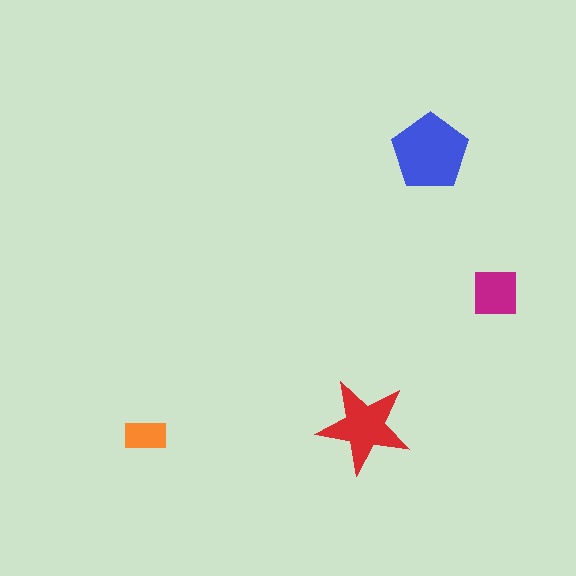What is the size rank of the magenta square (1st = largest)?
3rd.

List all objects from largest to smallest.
The blue pentagon, the red star, the magenta square, the orange rectangle.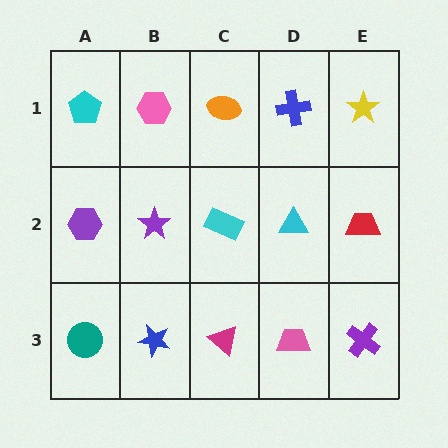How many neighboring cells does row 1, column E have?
2.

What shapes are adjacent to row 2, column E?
A yellow star (row 1, column E), a purple cross (row 3, column E), a cyan triangle (row 2, column D).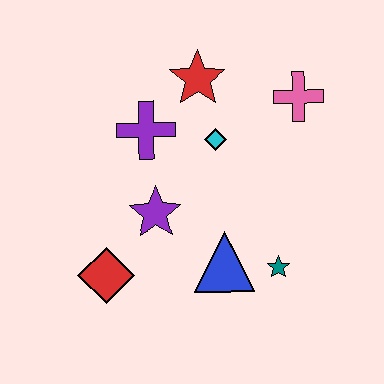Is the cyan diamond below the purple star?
No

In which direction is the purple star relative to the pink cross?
The purple star is to the left of the pink cross.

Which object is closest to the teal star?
The blue triangle is closest to the teal star.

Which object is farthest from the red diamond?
The pink cross is farthest from the red diamond.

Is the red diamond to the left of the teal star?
Yes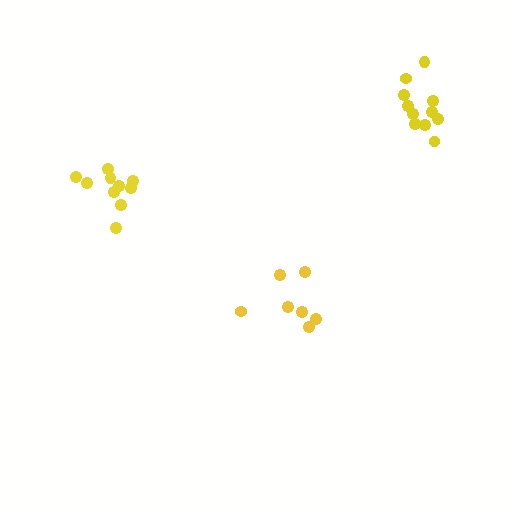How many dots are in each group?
Group 1: 7 dots, Group 2: 10 dots, Group 3: 11 dots (28 total).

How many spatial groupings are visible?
There are 3 spatial groupings.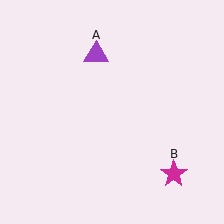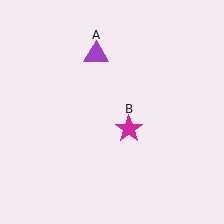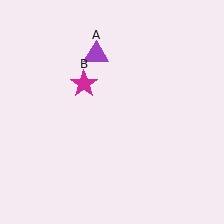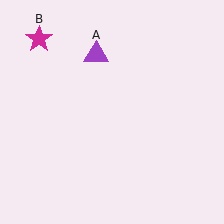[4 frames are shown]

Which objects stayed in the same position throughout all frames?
Purple triangle (object A) remained stationary.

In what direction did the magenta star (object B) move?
The magenta star (object B) moved up and to the left.